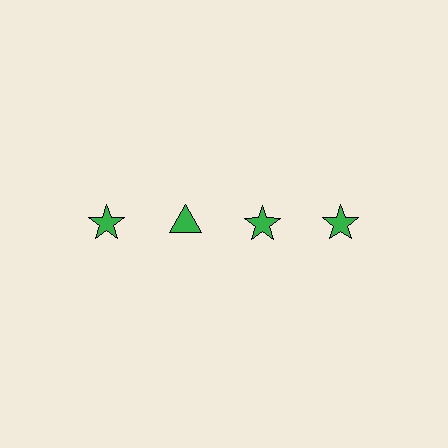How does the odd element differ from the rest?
It has a different shape: triangle instead of star.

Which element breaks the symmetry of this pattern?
The green triangle in the top row, second from left column breaks the symmetry. All other shapes are green stars.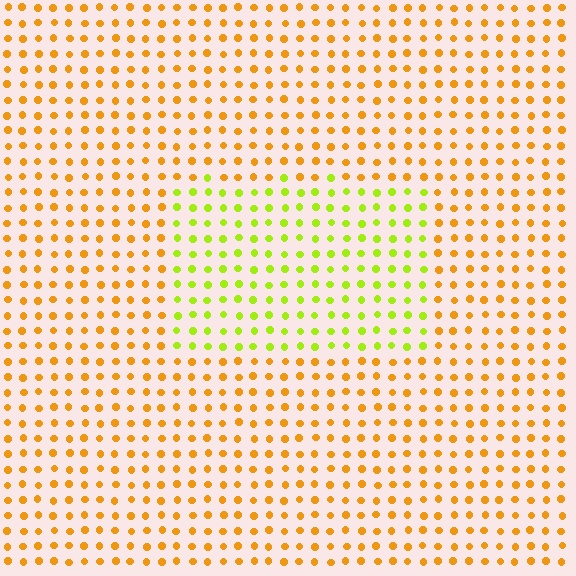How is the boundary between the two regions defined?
The boundary is defined purely by a slight shift in hue (about 45 degrees). Spacing, size, and orientation are identical on both sides.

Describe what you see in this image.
The image is filled with small orange elements in a uniform arrangement. A rectangle-shaped region is visible where the elements are tinted to a slightly different hue, forming a subtle color boundary.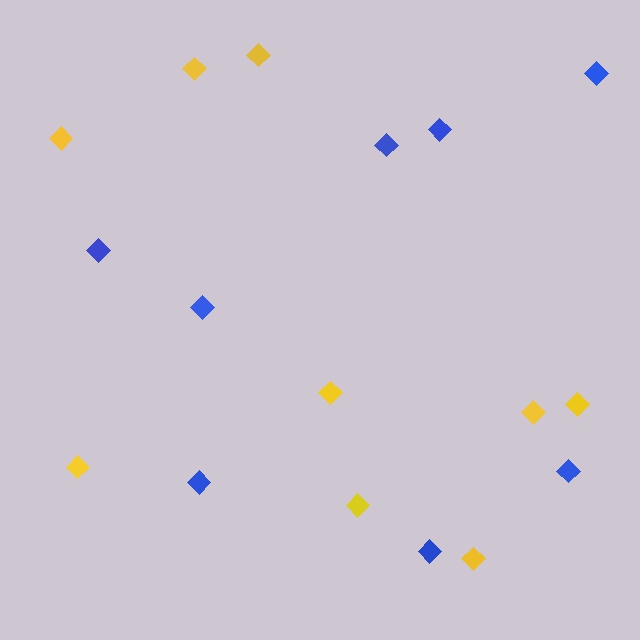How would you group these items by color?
There are 2 groups: one group of blue diamonds (8) and one group of yellow diamonds (9).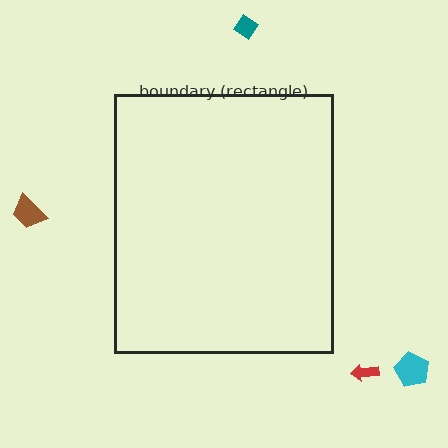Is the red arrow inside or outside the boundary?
Outside.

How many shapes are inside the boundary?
0 inside, 4 outside.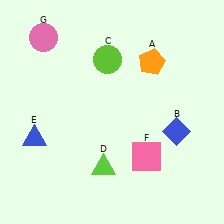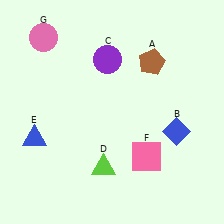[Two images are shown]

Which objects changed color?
A changed from orange to brown. C changed from lime to purple.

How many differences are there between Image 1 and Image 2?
There are 2 differences between the two images.